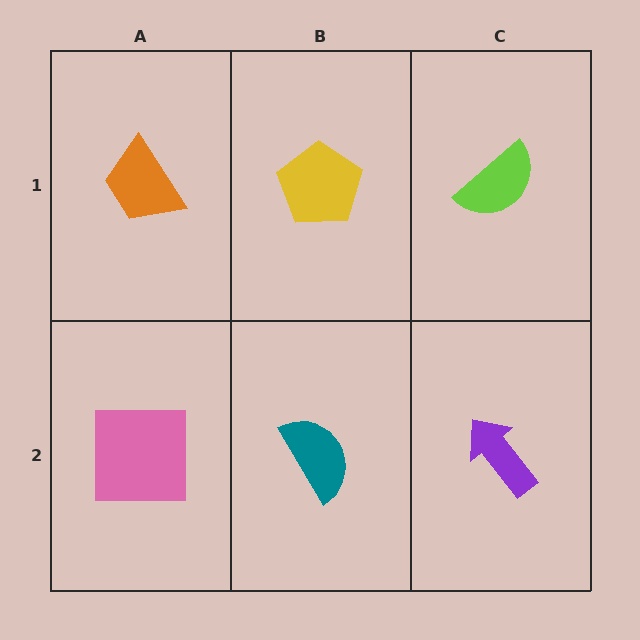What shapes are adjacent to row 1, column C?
A purple arrow (row 2, column C), a yellow pentagon (row 1, column B).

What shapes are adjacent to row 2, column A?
An orange trapezoid (row 1, column A), a teal semicircle (row 2, column B).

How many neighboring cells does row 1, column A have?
2.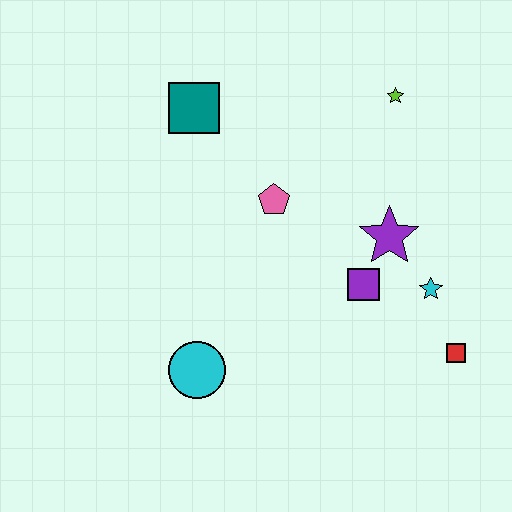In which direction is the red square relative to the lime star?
The red square is below the lime star.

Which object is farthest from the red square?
The teal square is farthest from the red square.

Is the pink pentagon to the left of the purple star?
Yes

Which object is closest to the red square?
The cyan star is closest to the red square.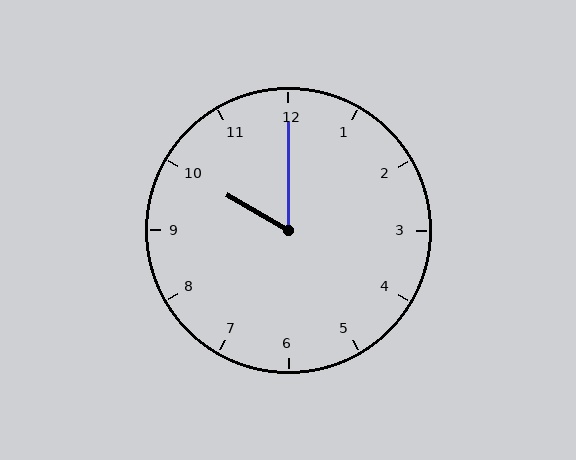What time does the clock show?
10:00.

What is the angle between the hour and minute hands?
Approximately 60 degrees.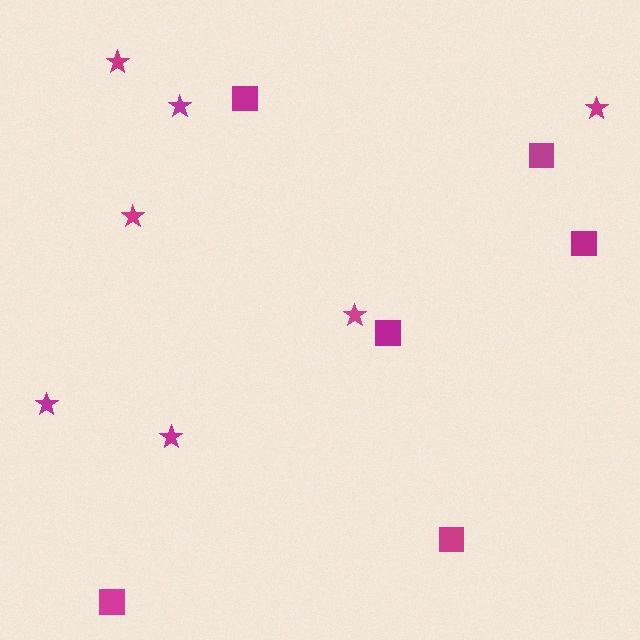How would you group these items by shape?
There are 2 groups: one group of squares (6) and one group of stars (7).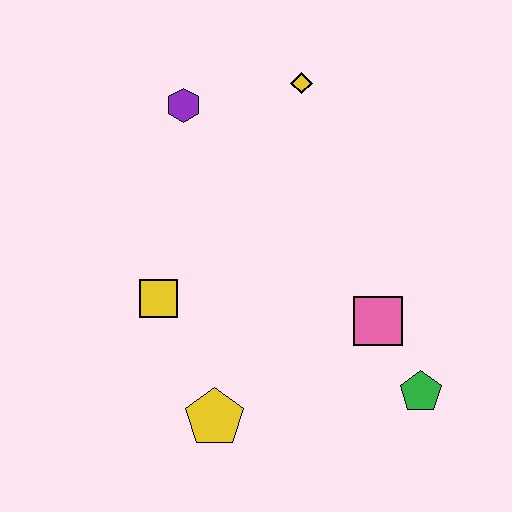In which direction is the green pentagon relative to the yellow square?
The green pentagon is to the right of the yellow square.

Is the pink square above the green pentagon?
Yes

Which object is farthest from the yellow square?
The green pentagon is farthest from the yellow square.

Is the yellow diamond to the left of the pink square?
Yes